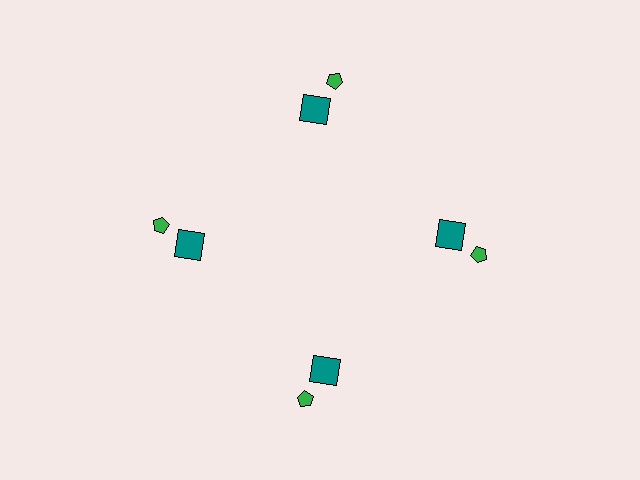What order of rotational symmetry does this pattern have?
This pattern has 4-fold rotational symmetry.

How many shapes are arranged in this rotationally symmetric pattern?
There are 8 shapes, arranged in 4 groups of 2.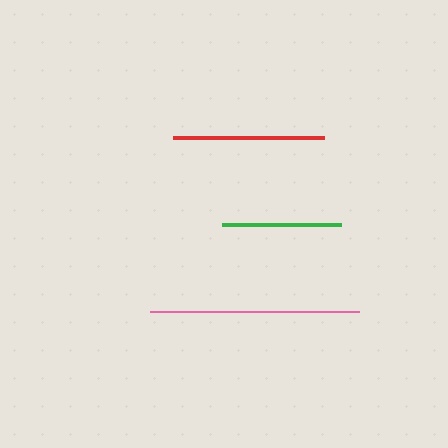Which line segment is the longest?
The pink line is the longest at approximately 209 pixels.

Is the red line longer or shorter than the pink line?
The pink line is longer than the red line.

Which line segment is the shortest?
The green line is the shortest at approximately 119 pixels.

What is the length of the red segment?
The red segment is approximately 151 pixels long.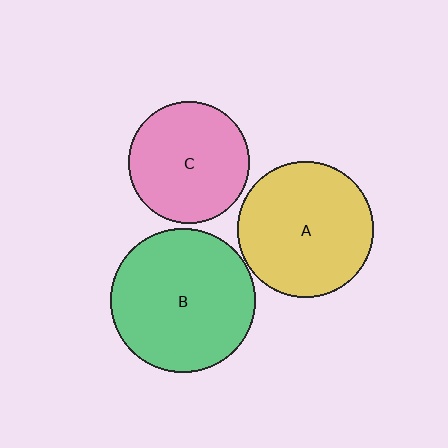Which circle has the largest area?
Circle B (green).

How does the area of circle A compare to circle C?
Approximately 1.3 times.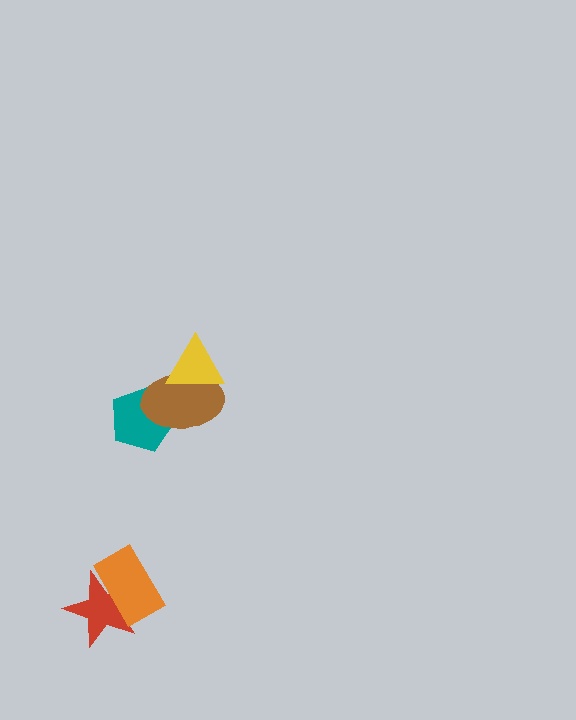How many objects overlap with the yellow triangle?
1 object overlaps with the yellow triangle.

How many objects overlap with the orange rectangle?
1 object overlaps with the orange rectangle.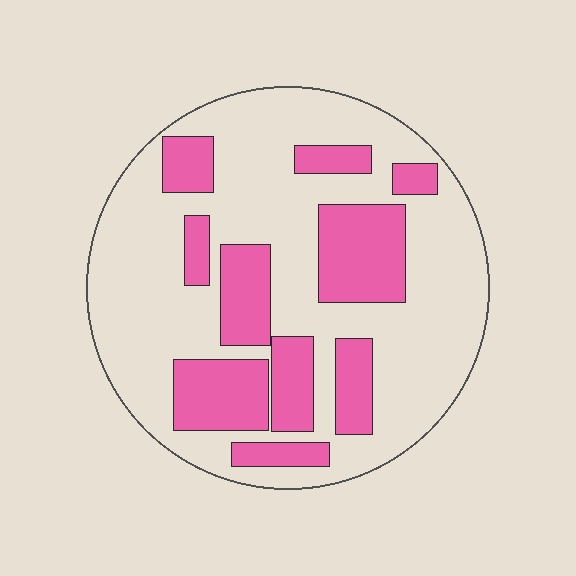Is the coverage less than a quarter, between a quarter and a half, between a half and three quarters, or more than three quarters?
Between a quarter and a half.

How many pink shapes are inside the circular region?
10.